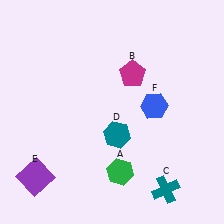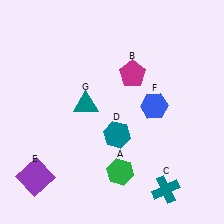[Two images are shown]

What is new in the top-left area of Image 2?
A teal triangle (G) was added in the top-left area of Image 2.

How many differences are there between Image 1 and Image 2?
There is 1 difference between the two images.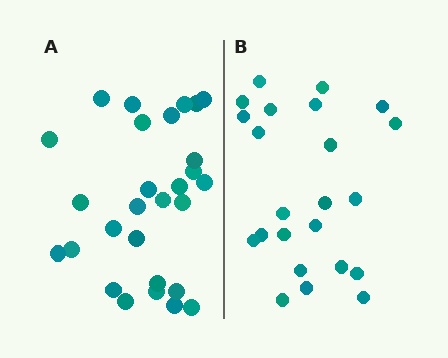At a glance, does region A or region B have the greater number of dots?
Region A (the left region) has more dots.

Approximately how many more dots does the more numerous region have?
Region A has about 5 more dots than region B.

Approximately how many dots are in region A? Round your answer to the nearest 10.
About 30 dots. (The exact count is 28, which rounds to 30.)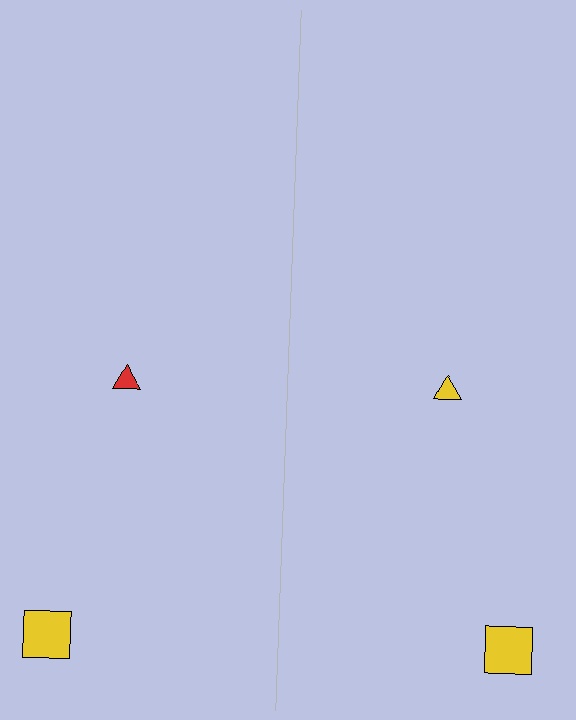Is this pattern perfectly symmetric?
No, the pattern is not perfectly symmetric. The yellow triangle on the right side breaks the symmetry — its mirror counterpart is red.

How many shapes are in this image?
There are 4 shapes in this image.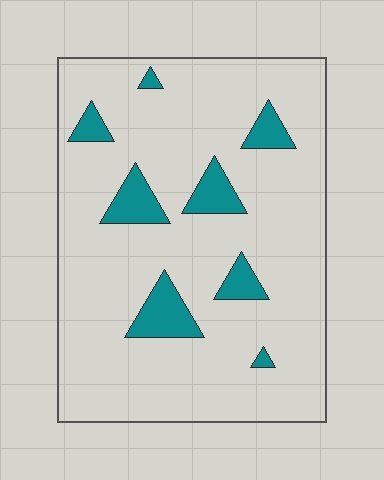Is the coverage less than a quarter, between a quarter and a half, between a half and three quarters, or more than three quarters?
Less than a quarter.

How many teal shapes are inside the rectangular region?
8.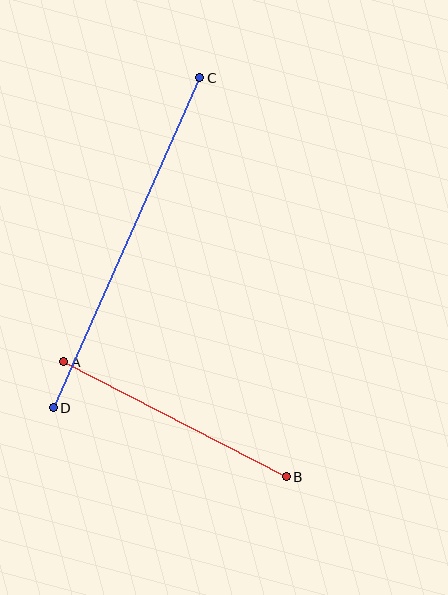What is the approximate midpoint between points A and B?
The midpoint is at approximately (175, 419) pixels.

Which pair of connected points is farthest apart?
Points C and D are farthest apart.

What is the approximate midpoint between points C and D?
The midpoint is at approximately (127, 243) pixels.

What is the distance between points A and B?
The distance is approximately 251 pixels.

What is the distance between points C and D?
The distance is approximately 361 pixels.